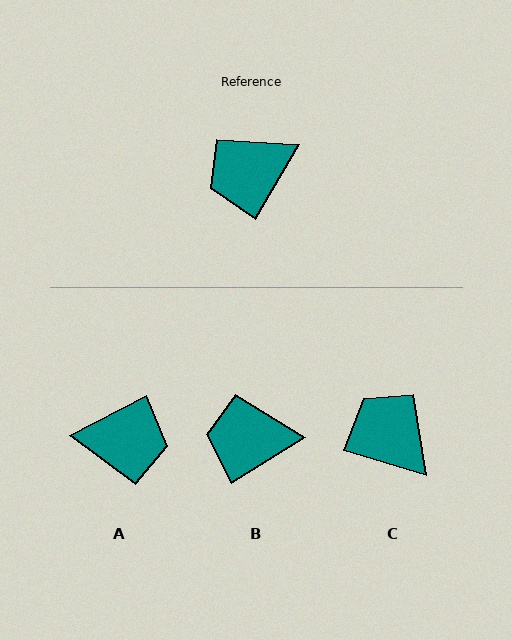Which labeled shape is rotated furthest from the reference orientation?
A, about 147 degrees away.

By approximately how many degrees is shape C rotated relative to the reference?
Approximately 77 degrees clockwise.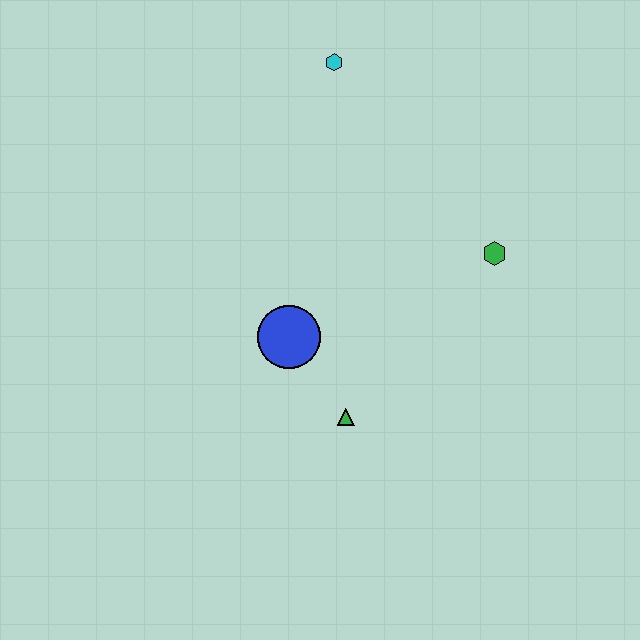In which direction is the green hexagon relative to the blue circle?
The green hexagon is to the right of the blue circle.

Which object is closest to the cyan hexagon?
The green hexagon is closest to the cyan hexagon.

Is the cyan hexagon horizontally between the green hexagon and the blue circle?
Yes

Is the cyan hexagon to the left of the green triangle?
Yes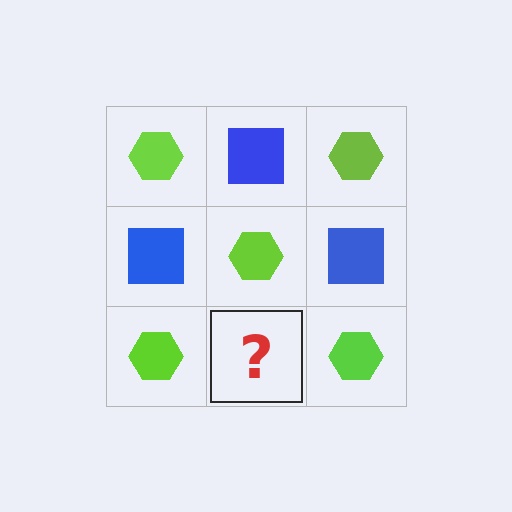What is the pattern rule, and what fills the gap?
The rule is that it alternates lime hexagon and blue square in a checkerboard pattern. The gap should be filled with a blue square.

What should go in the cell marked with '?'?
The missing cell should contain a blue square.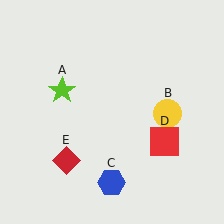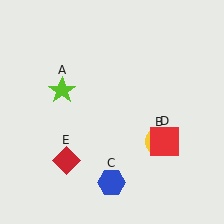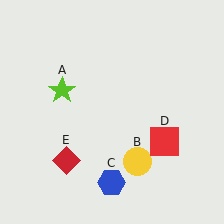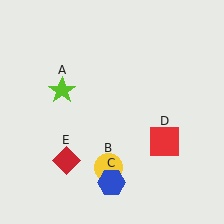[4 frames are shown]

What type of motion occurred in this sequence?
The yellow circle (object B) rotated clockwise around the center of the scene.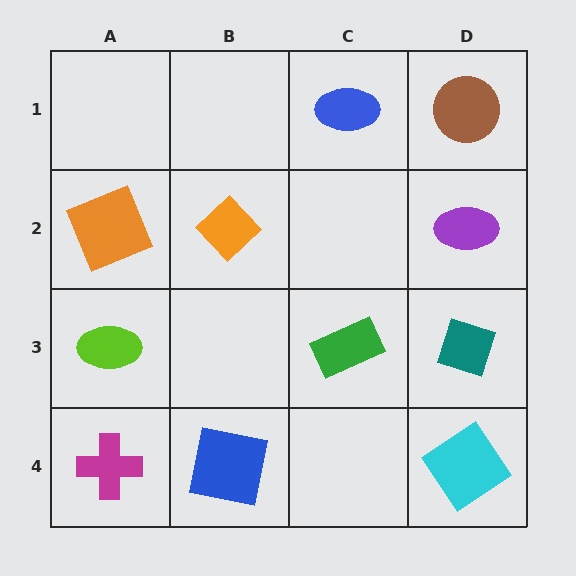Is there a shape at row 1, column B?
No, that cell is empty.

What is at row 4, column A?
A magenta cross.